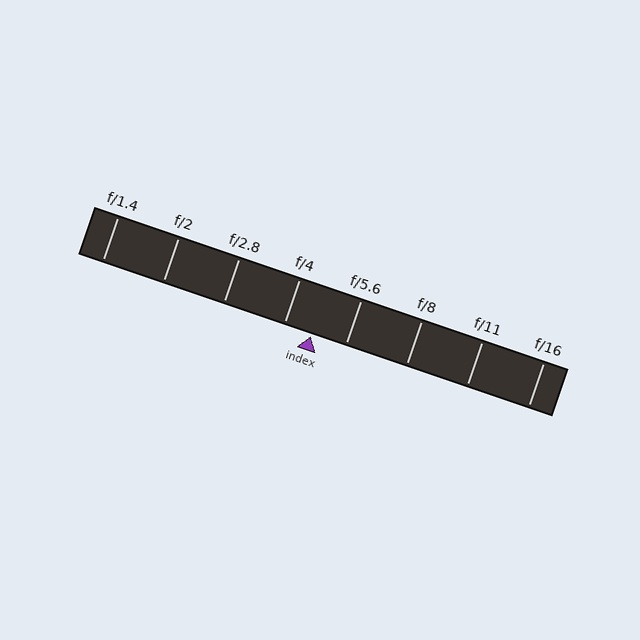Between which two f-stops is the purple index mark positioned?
The index mark is between f/4 and f/5.6.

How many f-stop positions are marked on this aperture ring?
There are 8 f-stop positions marked.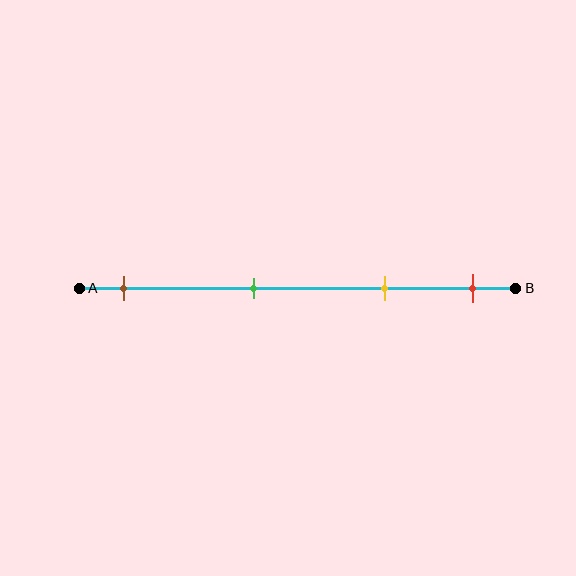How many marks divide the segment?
There are 4 marks dividing the segment.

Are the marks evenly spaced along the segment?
No, the marks are not evenly spaced.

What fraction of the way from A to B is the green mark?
The green mark is approximately 40% (0.4) of the way from A to B.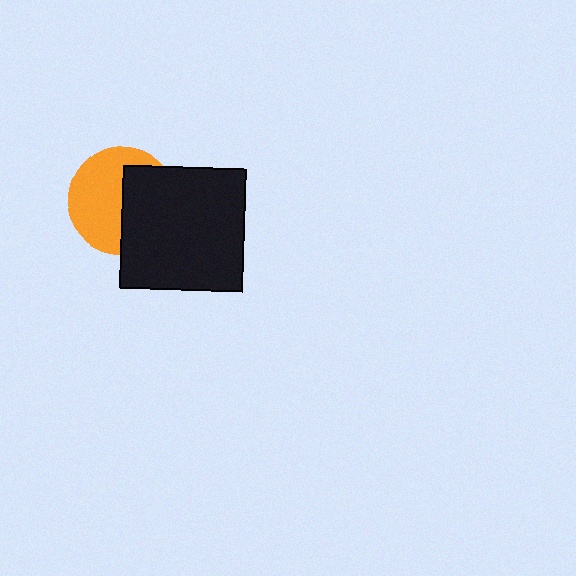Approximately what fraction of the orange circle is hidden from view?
Roughly 45% of the orange circle is hidden behind the black square.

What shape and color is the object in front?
The object in front is a black square.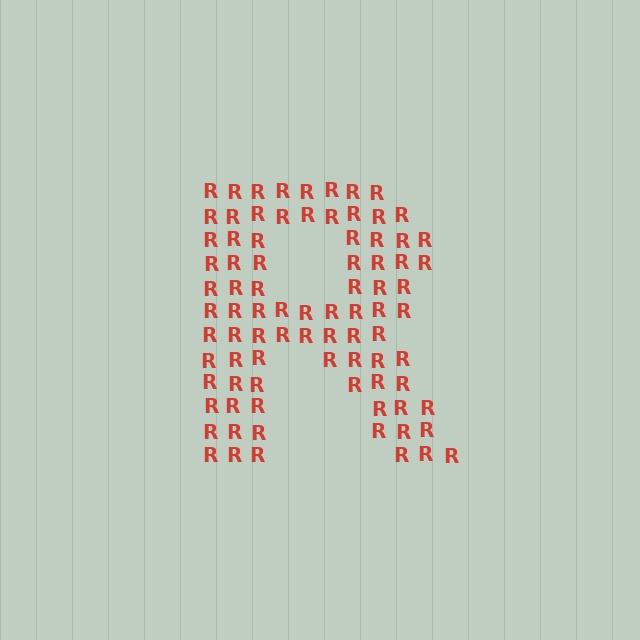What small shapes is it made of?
It is made of small letter R's.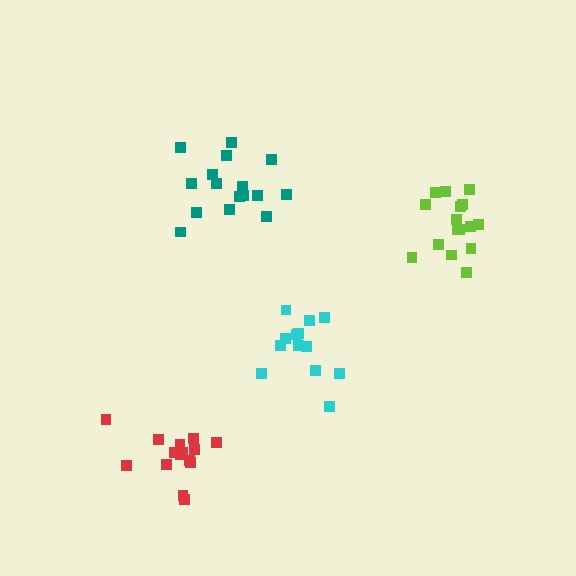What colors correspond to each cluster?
The clusters are colored: cyan, lime, red, teal.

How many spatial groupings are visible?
There are 4 spatial groupings.